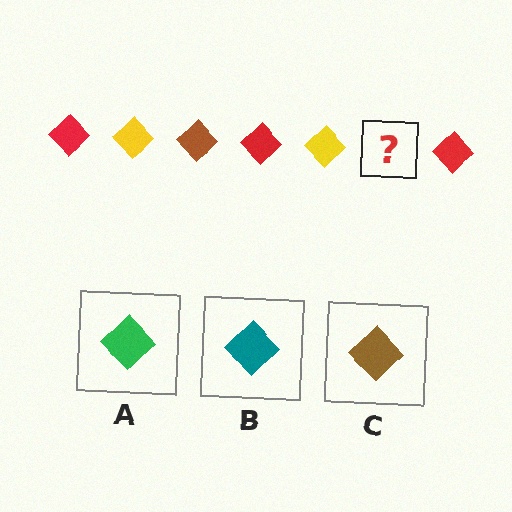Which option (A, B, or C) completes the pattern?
C.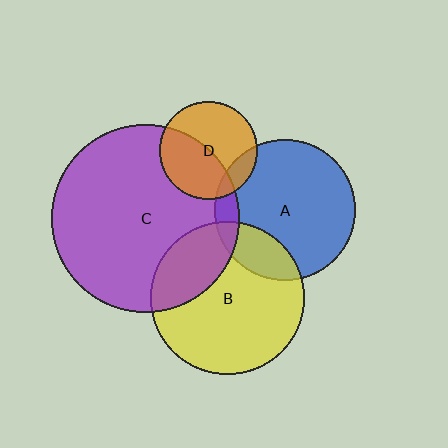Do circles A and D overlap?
Yes.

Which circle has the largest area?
Circle C (purple).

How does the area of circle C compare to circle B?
Approximately 1.5 times.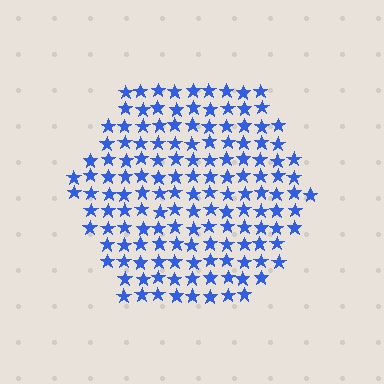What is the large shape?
The large shape is a hexagon.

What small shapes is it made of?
It is made of small stars.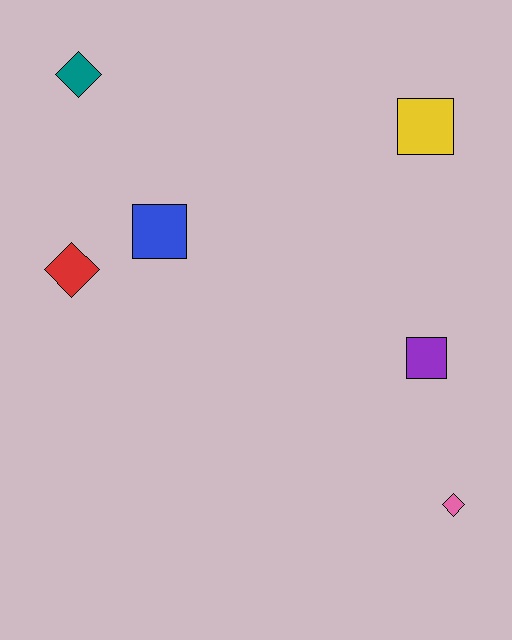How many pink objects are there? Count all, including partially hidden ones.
There is 1 pink object.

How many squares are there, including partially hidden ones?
There are 3 squares.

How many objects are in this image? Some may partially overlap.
There are 6 objects.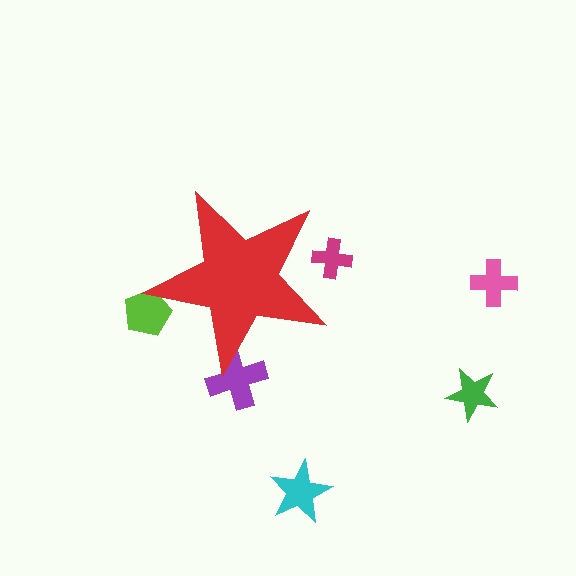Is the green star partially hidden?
No, the green star is fully visible.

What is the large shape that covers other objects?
A red star.